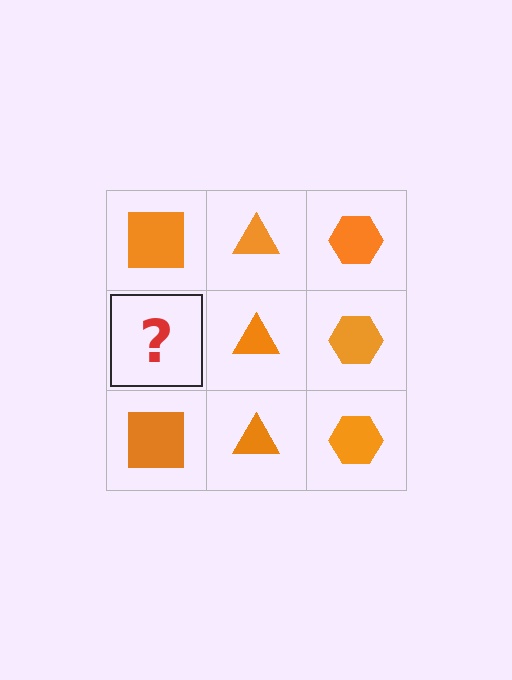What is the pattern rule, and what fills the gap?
The rule is that each column has a consistent shape. The gap should be filled with an orange square.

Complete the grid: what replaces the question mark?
The question mark should be replaced with an orange square.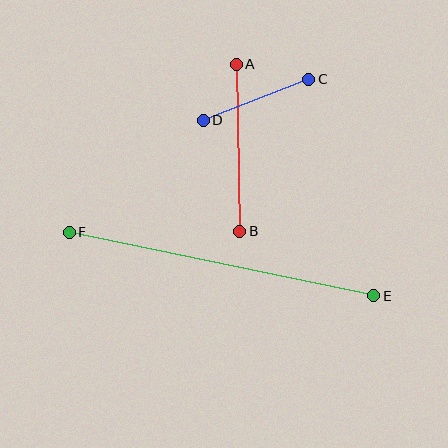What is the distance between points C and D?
The distance is approximately 113 pixels.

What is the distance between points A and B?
The distance is approximately 167 pixels.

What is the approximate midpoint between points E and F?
The midpoint is at approximately (221, 264) pixels.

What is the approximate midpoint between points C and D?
The midpoint is at approximately (256, 100) pixels.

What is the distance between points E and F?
The distance is approximately 311 pixels.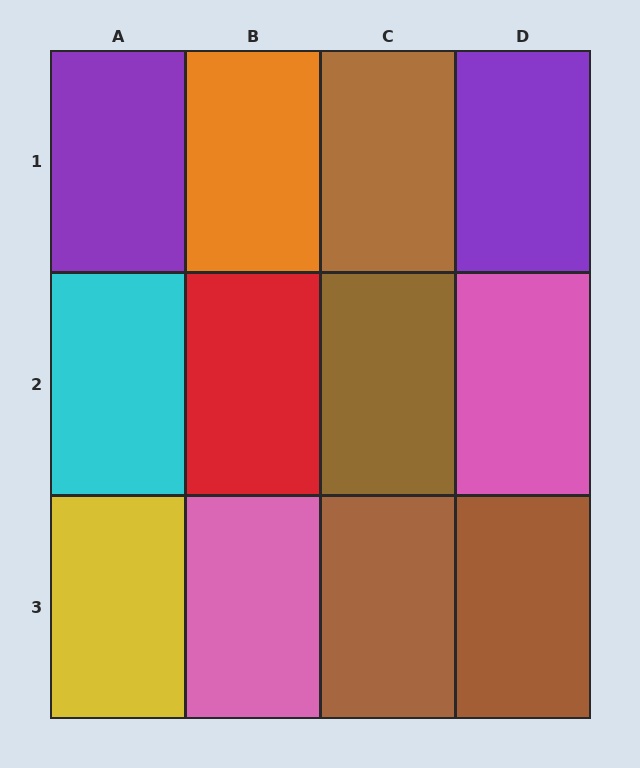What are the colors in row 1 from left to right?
Purple, orange, brown, purple.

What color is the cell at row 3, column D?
Brown.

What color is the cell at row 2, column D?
Pink.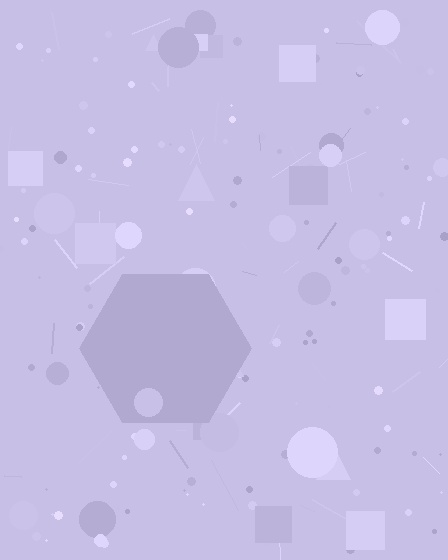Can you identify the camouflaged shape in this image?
The camouflaged shape is a hexagon.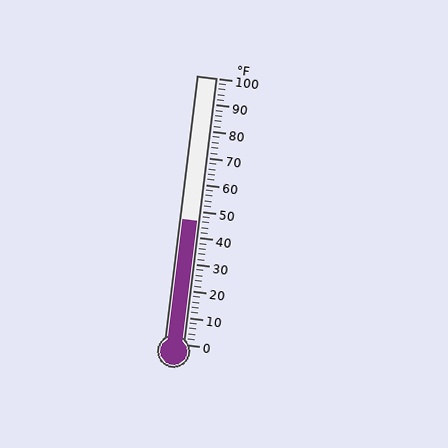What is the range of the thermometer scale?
The thermometer scale ranges from 0°F to 100°F.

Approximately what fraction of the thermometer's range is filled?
The thermometer is filled to approximately 45% of its range.